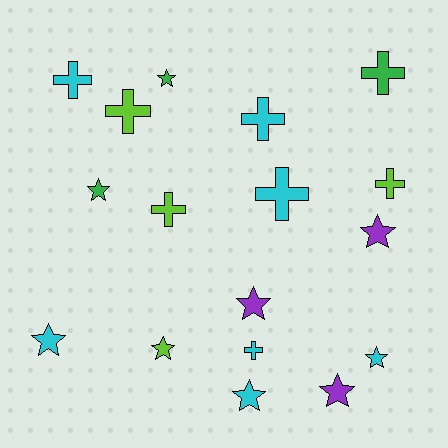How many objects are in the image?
There are 17 objects.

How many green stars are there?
There are 2 green stars.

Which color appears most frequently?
Cyan, with 7 objects.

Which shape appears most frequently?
Star, with 9 objects.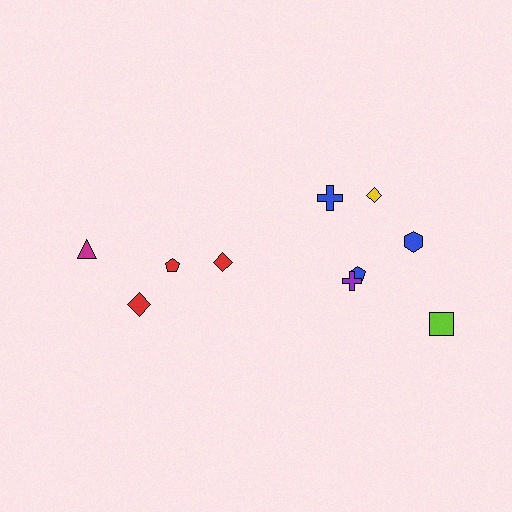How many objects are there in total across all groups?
There are 10 objects.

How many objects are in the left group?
There are 4 objects.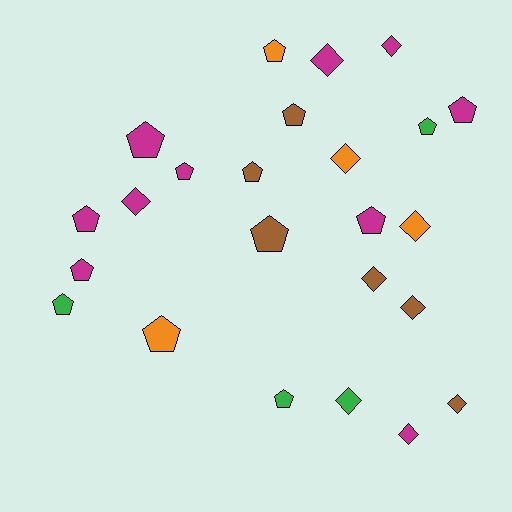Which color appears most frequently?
Magenta, with 10 objects.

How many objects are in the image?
There are 24 objects.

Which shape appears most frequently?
Pentagon, with 14 objects.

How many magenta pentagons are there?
There are 6 magenta pentagons.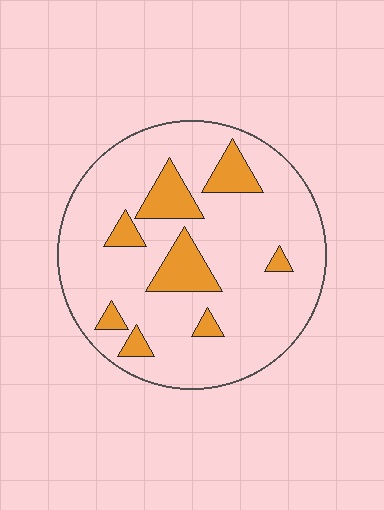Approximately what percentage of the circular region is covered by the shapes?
Approximately 15%.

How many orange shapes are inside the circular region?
8.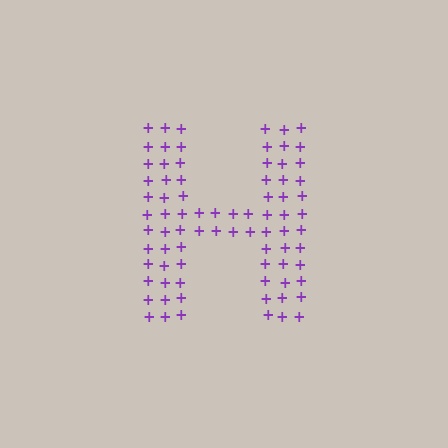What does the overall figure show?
The overall figure shows the letter H.